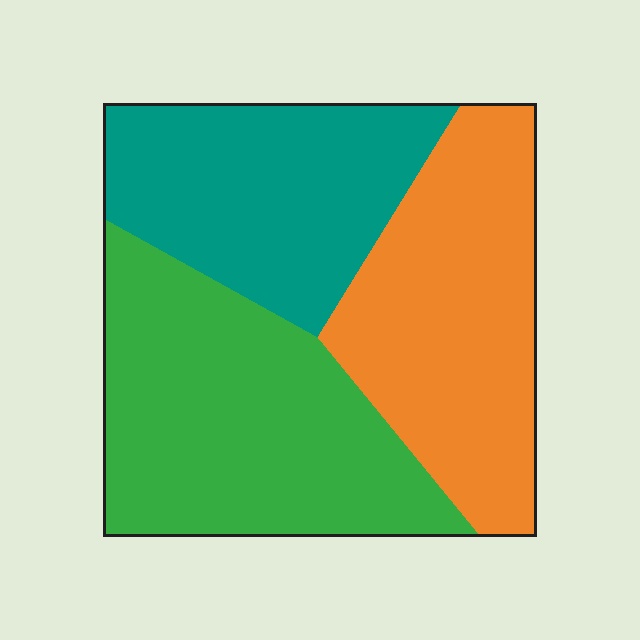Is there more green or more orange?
Green.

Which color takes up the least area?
Teal, at roughly 30%.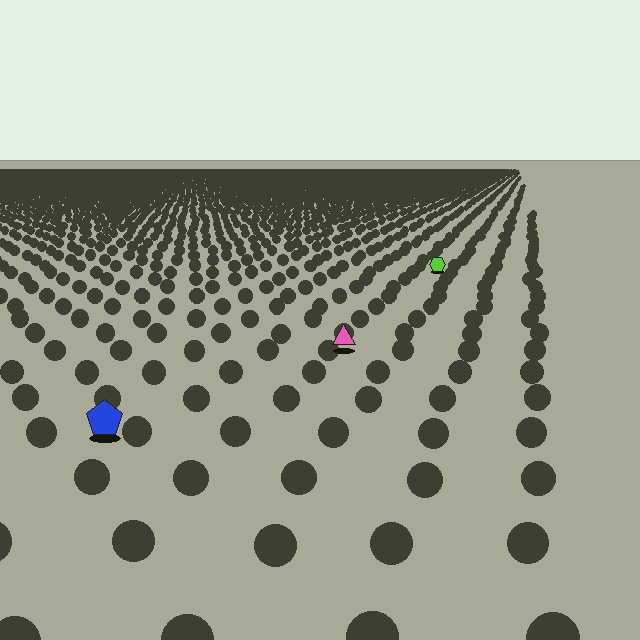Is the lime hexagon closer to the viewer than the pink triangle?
No. The pink triangle is closer — you can tell from the texture gradient: the ground texture is coarser near it.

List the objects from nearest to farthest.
From nearest to farthest: the blue pentagon, the pink triangle, the lime hexagon.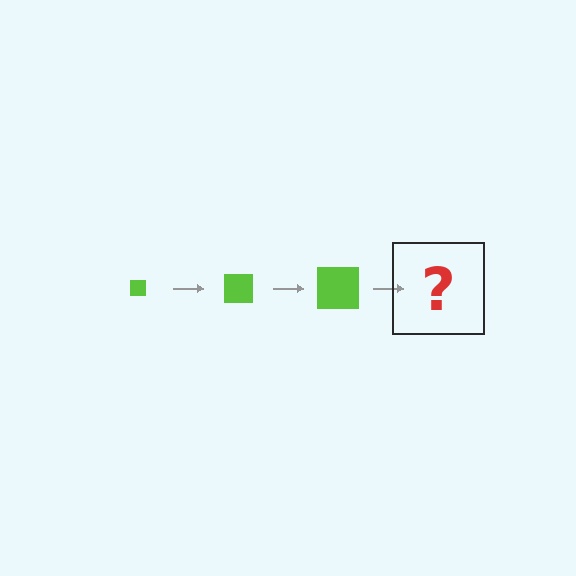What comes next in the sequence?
The next element should be a lime square, larger than the previous one.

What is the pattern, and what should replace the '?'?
The pattern is that the square gets progressively larger each step. The '?' should be a lime square, larger than the previous one.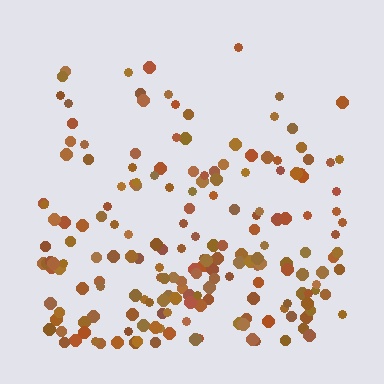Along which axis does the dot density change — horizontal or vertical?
Vertical.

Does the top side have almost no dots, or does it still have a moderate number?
Still a moderate number, just noticeably fewer than the bottom.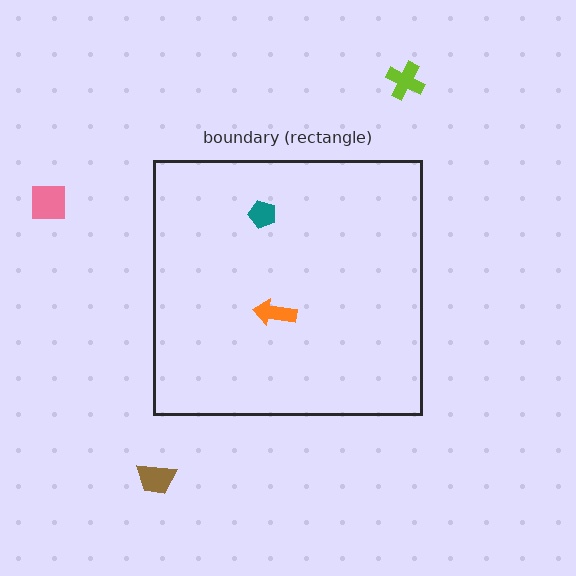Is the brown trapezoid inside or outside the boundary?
Outside.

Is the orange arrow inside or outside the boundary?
Inside.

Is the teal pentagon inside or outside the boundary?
Inside.